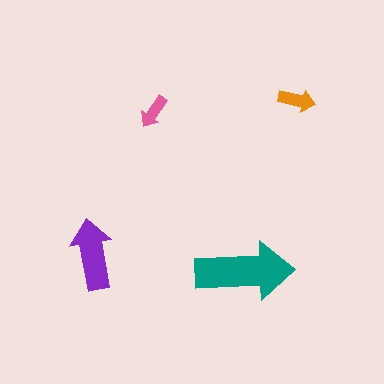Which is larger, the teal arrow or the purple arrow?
The teal one.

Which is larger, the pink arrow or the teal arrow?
The teal one.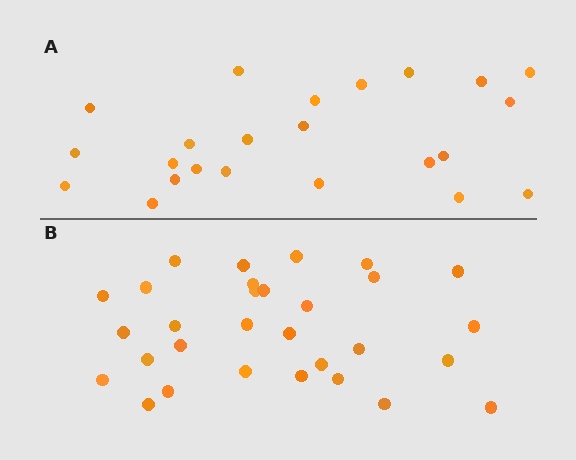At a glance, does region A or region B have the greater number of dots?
Region B (the bottom region) has more dots.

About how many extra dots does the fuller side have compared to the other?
Region B has roughly 8 or so more dots than region A.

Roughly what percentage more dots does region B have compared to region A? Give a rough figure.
About 30% more.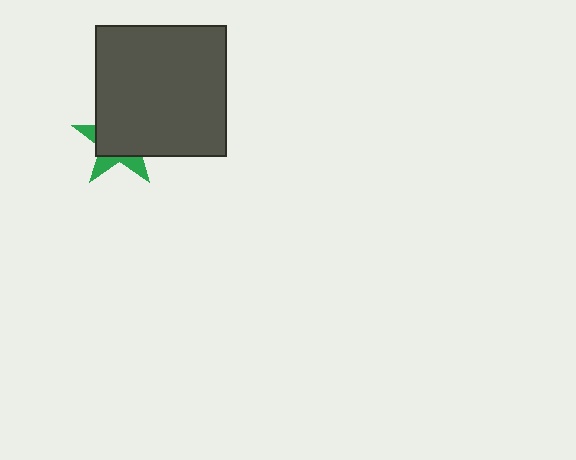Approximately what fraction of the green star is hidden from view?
Roughly 69% of the green star is hidden behind the dark gray square.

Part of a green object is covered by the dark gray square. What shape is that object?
It is a star.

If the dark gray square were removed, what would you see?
You would see the complete green star.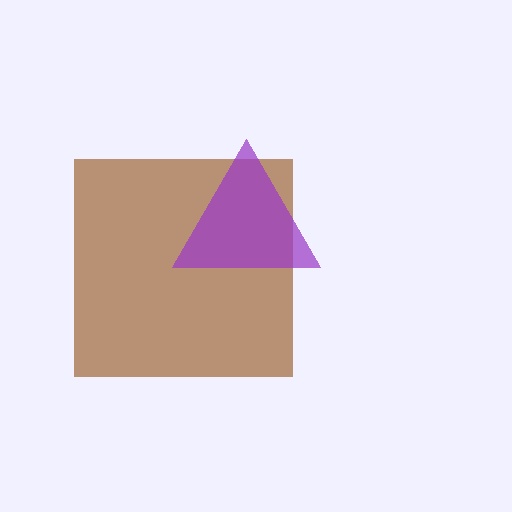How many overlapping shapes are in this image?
There are 2 overlapping shapes in the image.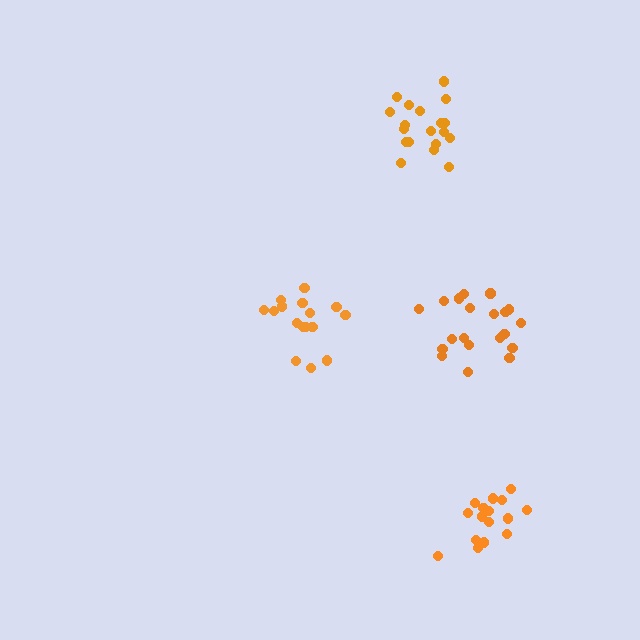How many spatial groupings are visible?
There are 4 spatial groupings.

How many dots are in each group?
Group 1: 20 dots, Group 2: 16 dots, Group 3: 19 dots, Group 4: 16 dots (71 total).